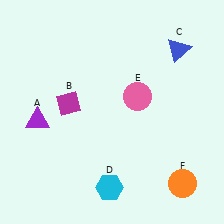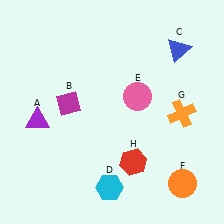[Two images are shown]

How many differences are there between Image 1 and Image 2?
There are 2 differences between the two images.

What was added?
An orange cross (G), a red hexagon (H) were added in Image 2.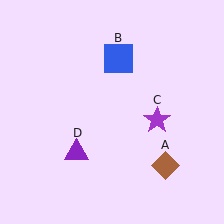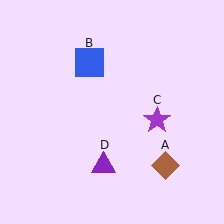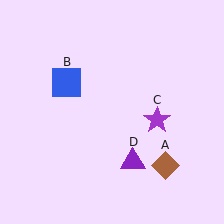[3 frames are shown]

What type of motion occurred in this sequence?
The blue square (object B), purple triangle (object D) rotated counterclockwise around the center of the scene.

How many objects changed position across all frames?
2 objects changed position: blue square (object B), purple triangle (object D).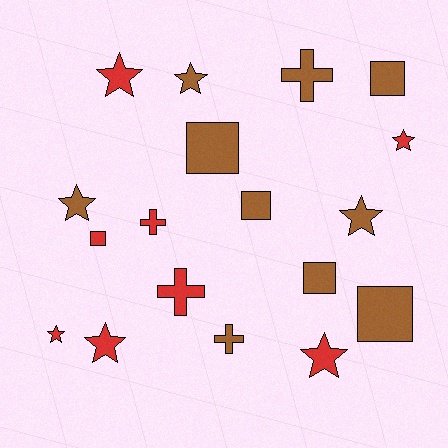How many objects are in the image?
There are 18 objects.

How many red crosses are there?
There are 2 red crosses.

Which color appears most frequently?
Brown, with 10 objects.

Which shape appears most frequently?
Star, with 8 objects.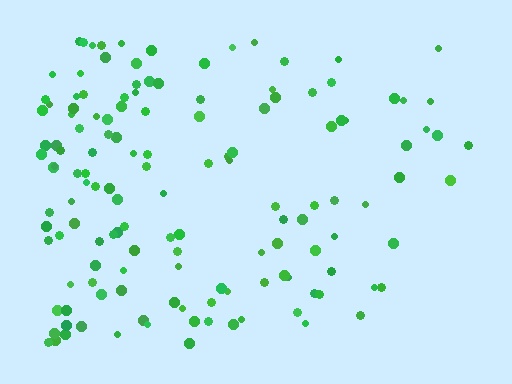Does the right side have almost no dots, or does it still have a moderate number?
Still a moderate number, just noticeably fewer than the left.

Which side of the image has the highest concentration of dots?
The left.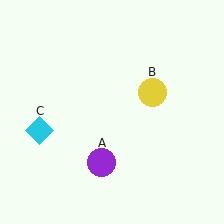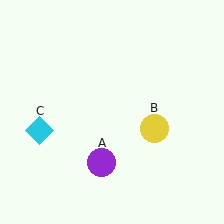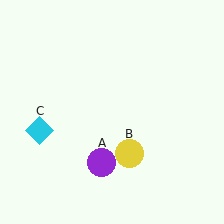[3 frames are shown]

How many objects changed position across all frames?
1 object changed position: yellow circle (object B).